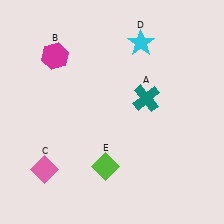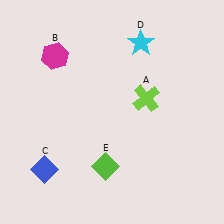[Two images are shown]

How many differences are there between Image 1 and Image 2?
There are 2 differences between the two images.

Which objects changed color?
A changed from teal to lime. C changed from pink to blue.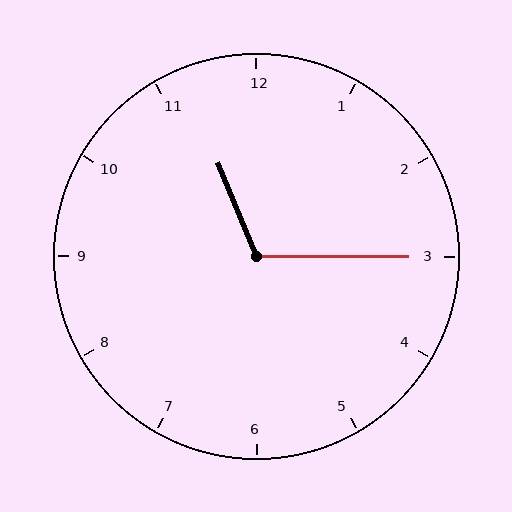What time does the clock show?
11:15.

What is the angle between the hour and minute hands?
Approximately 112 degrees.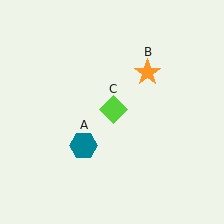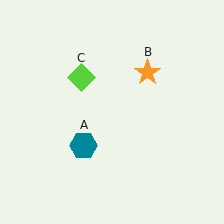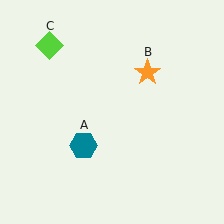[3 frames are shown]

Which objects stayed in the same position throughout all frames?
Teal hexagon (object A) and orange star (object B) remained stationary.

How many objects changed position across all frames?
1 object changed position: lime diamond (object C).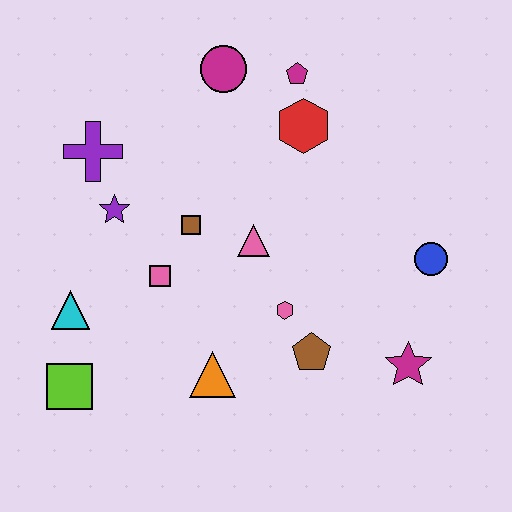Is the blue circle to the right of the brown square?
Yes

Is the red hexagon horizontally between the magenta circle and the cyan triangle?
No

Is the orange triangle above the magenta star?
No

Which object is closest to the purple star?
The purple cross is closest to the purple star.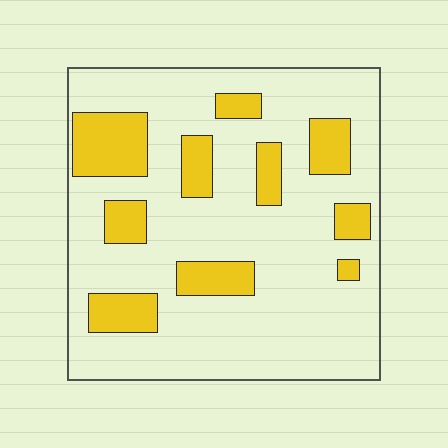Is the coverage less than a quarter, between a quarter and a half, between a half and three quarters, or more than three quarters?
Less than a quarter.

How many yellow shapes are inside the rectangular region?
10.